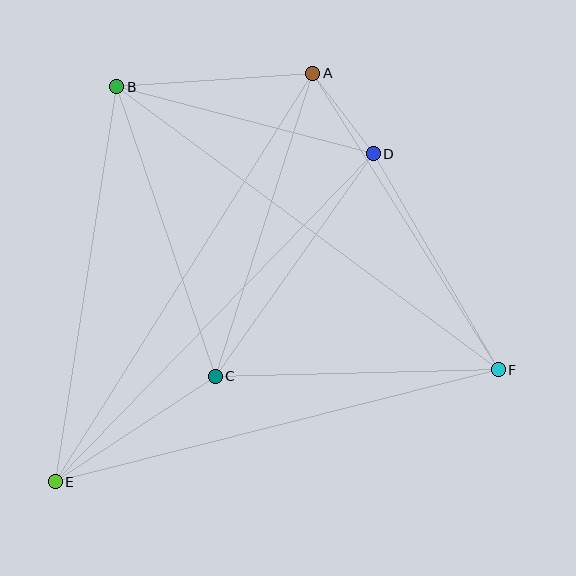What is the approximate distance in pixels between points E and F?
The distance between E and F is approximately 457 pixels.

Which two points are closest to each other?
Points A and D are closest to each other.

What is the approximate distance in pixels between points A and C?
The distance between A and C is approximately 318 pixels.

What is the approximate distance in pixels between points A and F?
The distance between A and F is approximately 350 pixels.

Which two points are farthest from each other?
Points A and E are farthest from each other.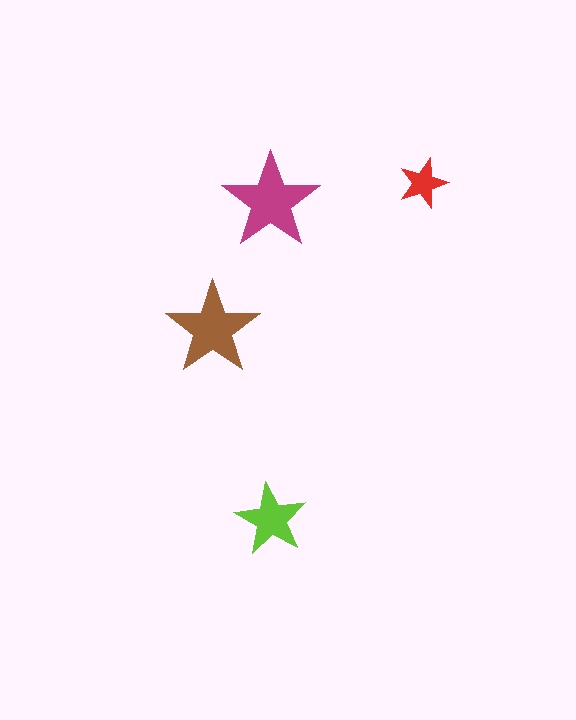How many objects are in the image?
There are 4 objects in the image.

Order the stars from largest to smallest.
the magenta one, the brown one, the lime one, the red one.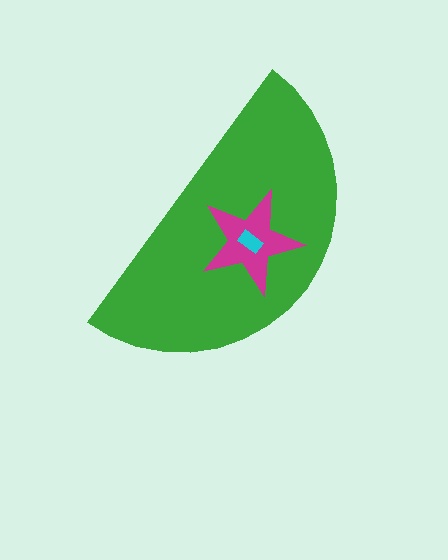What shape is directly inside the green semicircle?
The magenta star.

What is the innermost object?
The cyan rectangle.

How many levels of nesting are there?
3.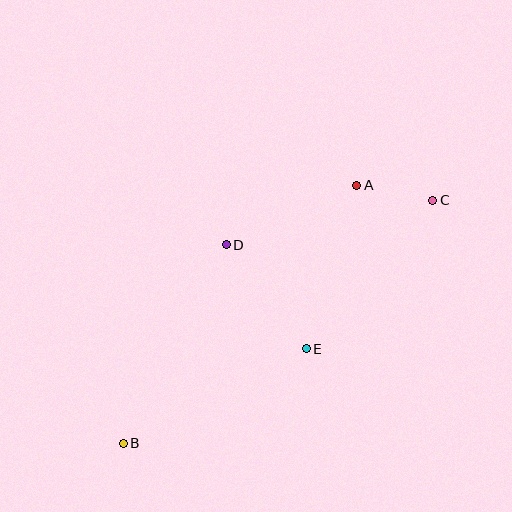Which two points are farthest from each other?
Points B and C are farthest from each other.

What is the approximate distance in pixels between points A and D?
The distance between A and D is approximately 143 pixels.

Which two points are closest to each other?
Points A and C are closest to each other.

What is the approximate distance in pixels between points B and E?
The distance between B and E is approximately 206 pixels.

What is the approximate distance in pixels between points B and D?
The distance between B and D is approximately 224 pixels.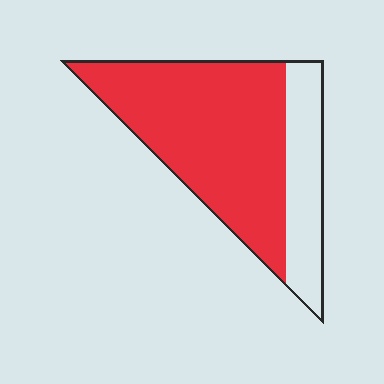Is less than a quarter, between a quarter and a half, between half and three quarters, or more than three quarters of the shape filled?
Between half and three quarters.